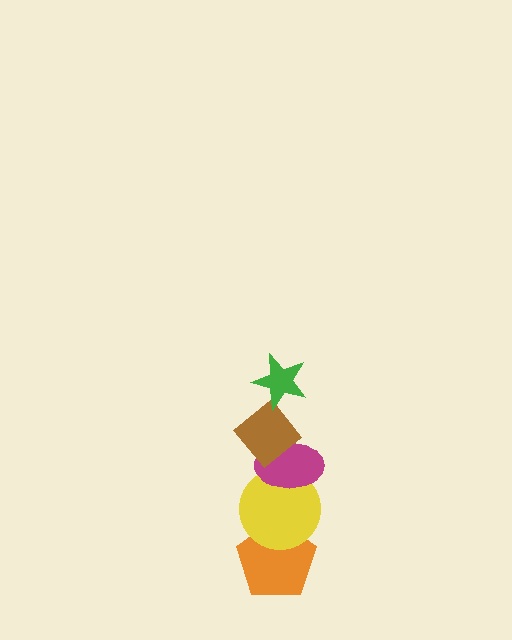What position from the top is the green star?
The green star is 1st from the top.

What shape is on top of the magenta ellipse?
The brown diamond is on top of the magenta ellipse.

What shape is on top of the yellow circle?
The magenta ellipse is on top of the yellow circle.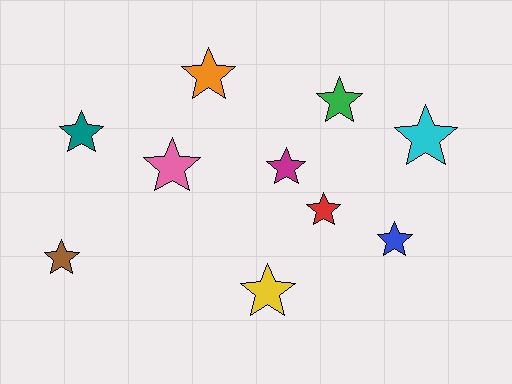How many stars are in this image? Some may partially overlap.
There are 10 stars.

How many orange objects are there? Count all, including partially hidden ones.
There is 1 orange object.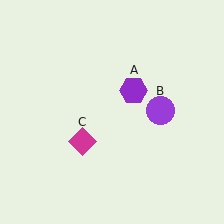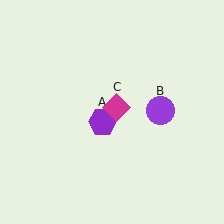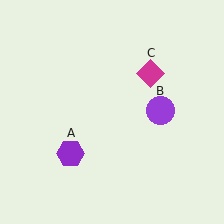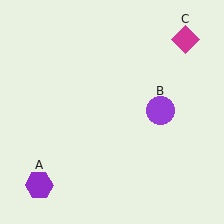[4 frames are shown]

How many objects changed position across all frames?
2 objects changed position: purple hexagon (object A), magenta diamond (object C).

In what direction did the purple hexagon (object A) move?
The purple hexagon (object A) moved down and to the left.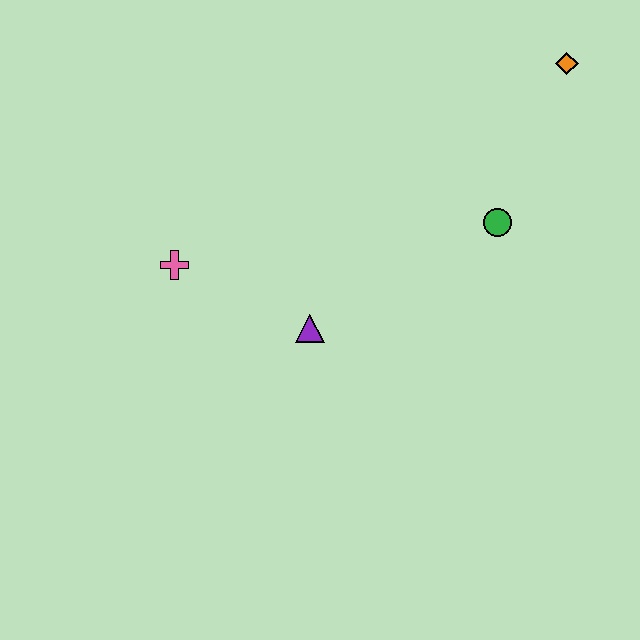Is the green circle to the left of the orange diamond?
Yes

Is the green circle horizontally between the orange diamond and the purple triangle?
Yes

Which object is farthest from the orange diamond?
The pink cross is farthest from the orange diamond.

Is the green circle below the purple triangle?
No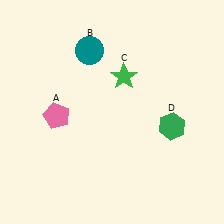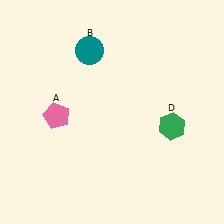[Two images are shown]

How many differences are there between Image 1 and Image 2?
There is 1 difference between the two images.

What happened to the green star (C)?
The green star (C) was removed in Image 2. It was in the top-right area of Image 1.